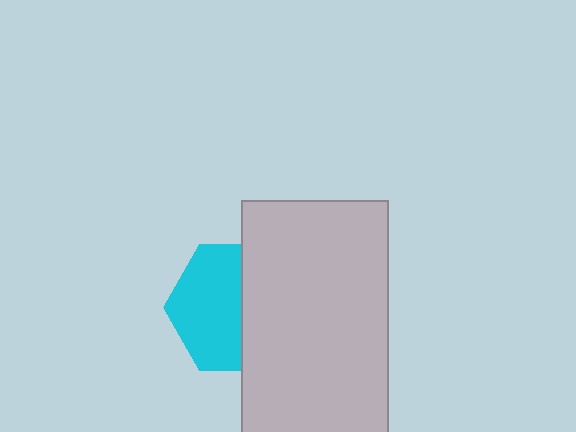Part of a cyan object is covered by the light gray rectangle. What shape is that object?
It is a hexagon.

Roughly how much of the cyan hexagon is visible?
About half of it is visible (roughly 55%).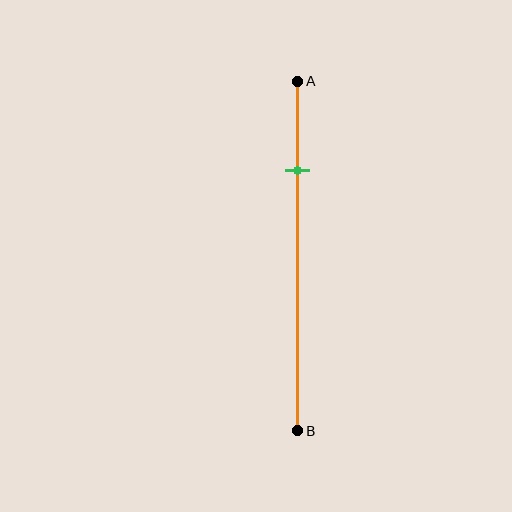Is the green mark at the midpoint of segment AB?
No, the mark is at about 25% from A, not at the 50% midpoint.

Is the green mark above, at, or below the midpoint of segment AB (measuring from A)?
The green mark is above the midpoint of segment AB.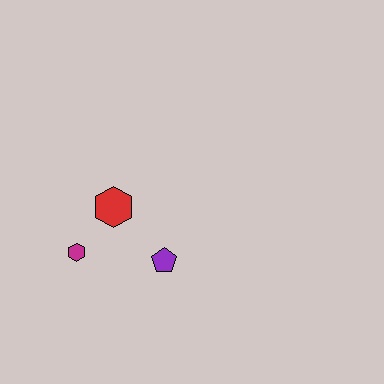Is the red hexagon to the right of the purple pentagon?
No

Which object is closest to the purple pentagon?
The red hexagon is closest to the purple pentagon.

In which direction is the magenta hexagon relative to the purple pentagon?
The magenta hexagon is to the left of the purple pentagon.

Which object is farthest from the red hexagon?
The purple pentagon is farthest from the red hexagon.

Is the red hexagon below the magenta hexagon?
No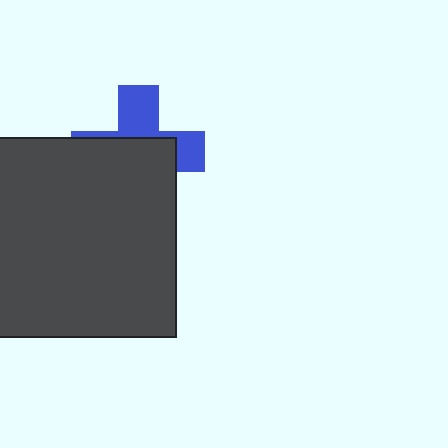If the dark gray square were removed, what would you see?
You would see the complete blue cross.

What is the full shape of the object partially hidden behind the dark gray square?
The partially hidden object is a blue cross.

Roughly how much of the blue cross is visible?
A small part of it is visible (roughly 40%).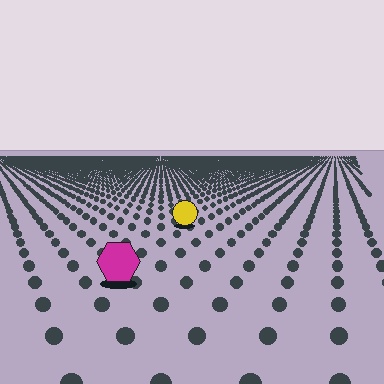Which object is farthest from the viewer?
The yellow circle is farthest from the viewer. It appears smaller and the ground texture around it is denser.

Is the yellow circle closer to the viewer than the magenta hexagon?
No. The magenta hexagon is closer — you can tell from the texture gradient: the ground texture is coarser near it.